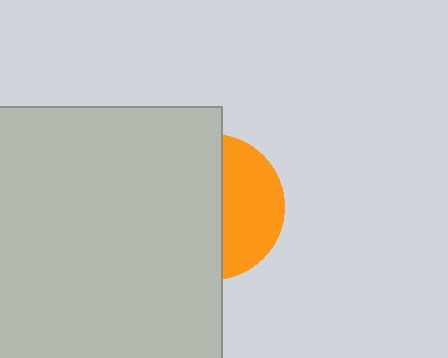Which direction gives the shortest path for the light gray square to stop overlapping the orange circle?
Moving left gives the shortest separation.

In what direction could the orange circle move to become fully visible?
The orange circle could move right. That would shift it out from behind the light gray square entirely.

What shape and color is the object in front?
The object in front is a light gray square.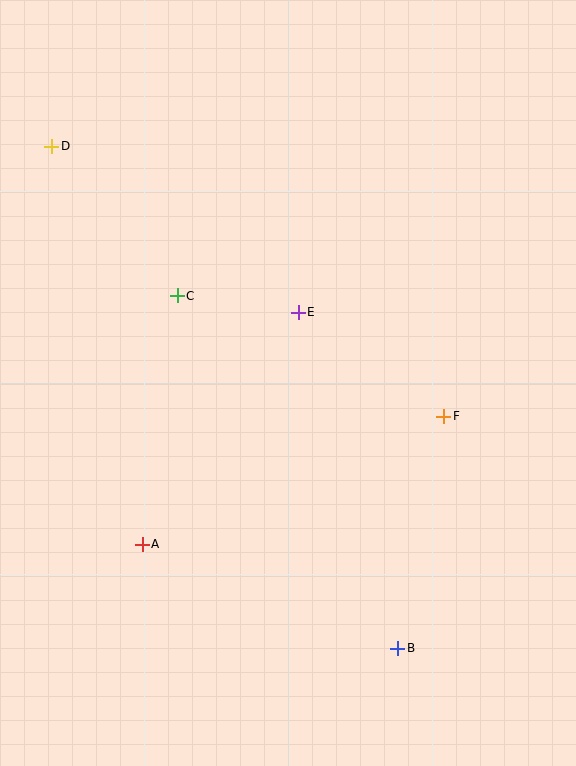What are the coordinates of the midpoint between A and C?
The midpoint between A and C is at (160, 420).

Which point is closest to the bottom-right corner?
Point B is closest to the bottom-right corner.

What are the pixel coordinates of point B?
Point B is at (398, 648).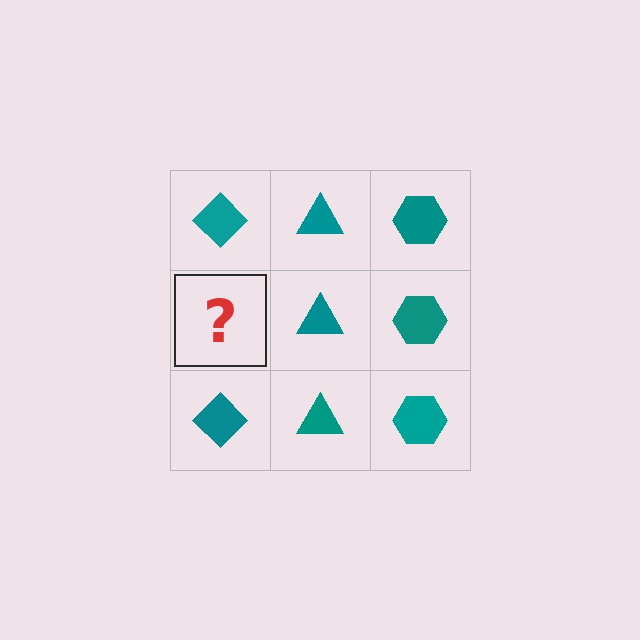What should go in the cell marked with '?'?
The missing cell should contain a teal diamond.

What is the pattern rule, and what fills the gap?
The rule is that each column has a consistent shape. The gap should be filled with a teal diamond.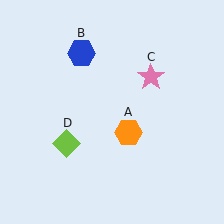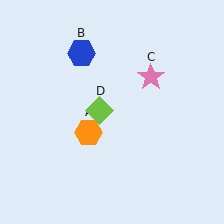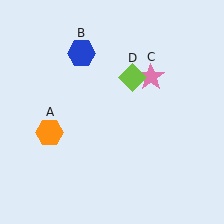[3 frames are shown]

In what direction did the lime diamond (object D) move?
The lime diamond (object D) moved up and to the right.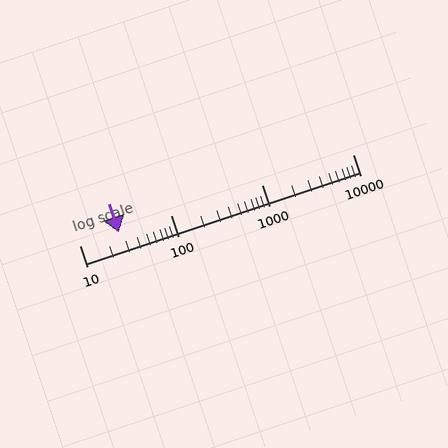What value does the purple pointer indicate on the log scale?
The pointer indicates approximately 27.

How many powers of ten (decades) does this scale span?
The scale spans 3 decades, from 10 to 10000.